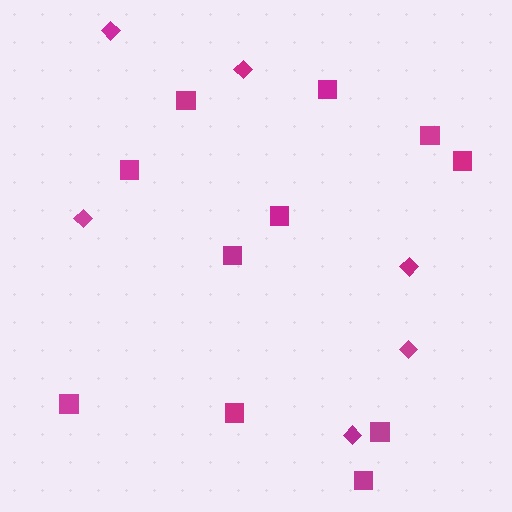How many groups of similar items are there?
There are 2 groups: one group of squares (11) and one group of diamonds (6).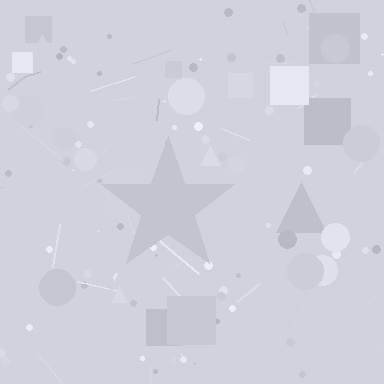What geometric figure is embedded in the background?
A star is embedded in the background.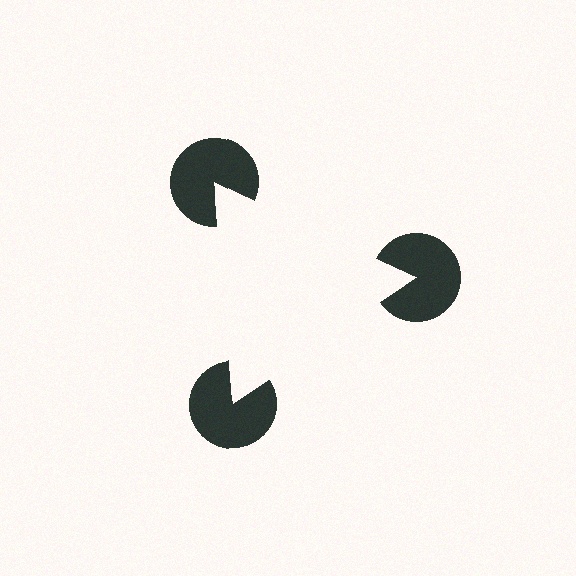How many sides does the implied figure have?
3 sides.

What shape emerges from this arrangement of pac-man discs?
An illusory triangle — its edges are inferred from the aligned wedge cuts in the pac-man discs, not physically drawn.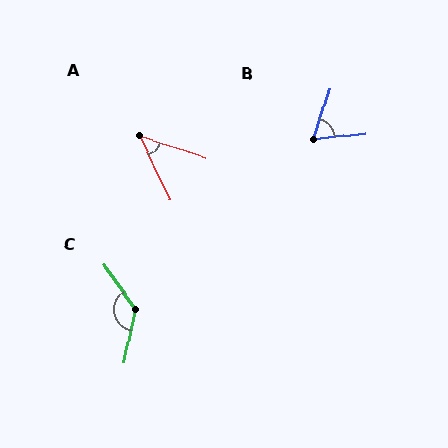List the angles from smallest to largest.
A (46°), B (66°), C (133°).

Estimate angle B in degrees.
Approximately 66 degrees.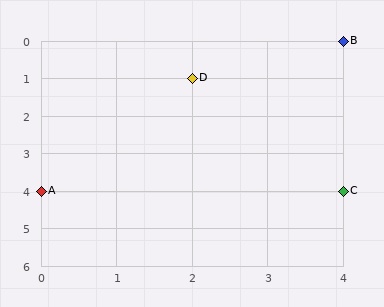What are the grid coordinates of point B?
Point B is at grid coordinates (4, 0).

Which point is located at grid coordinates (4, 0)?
Point B is at (4, 0).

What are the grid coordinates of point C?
Point C is at grid coordinates (4, 4).